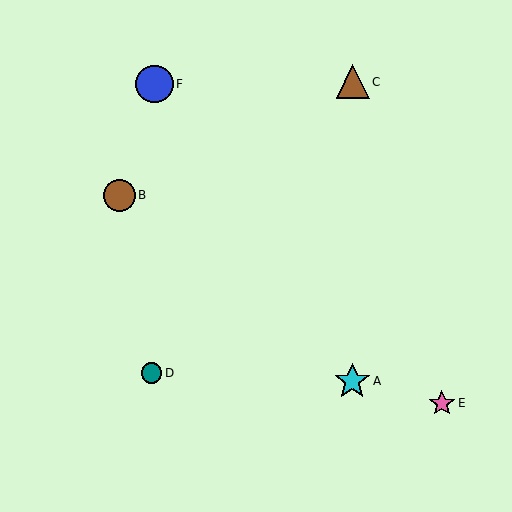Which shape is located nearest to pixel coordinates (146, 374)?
The teal circle (labeled D) at (151, 373) is nearest to that location.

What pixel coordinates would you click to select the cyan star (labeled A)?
Click at (352, 381) to select the cyan star A.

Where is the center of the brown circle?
The center of the brown circle is at (120, 195).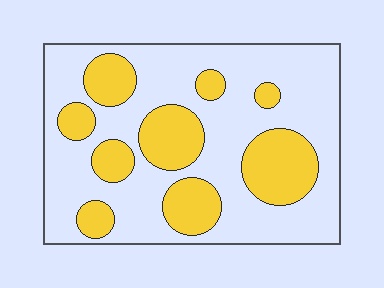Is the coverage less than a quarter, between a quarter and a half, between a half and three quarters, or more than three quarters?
Between a quarter and a half.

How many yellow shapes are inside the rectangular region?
9.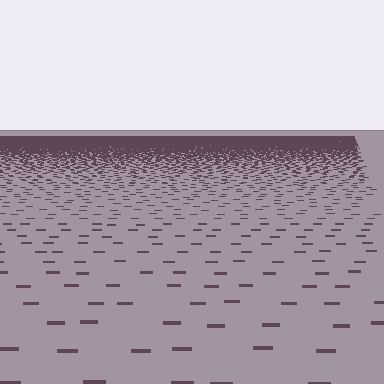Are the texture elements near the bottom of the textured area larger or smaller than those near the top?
Larger. Near the bottom, elements are closer to the viewer and appear at a bigger on-screen size.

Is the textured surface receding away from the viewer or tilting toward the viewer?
The surface is receding away from the viewer. Texture elements get smaller and denser toward the top.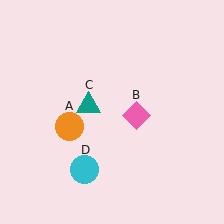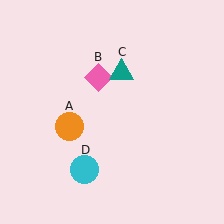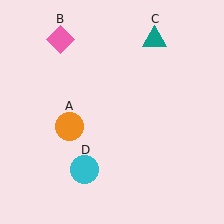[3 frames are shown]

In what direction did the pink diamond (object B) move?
The pink diamond (object B) moved up and to the left.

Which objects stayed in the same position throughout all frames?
Orange circle (object A) and cyan circle (object D) remained stationary.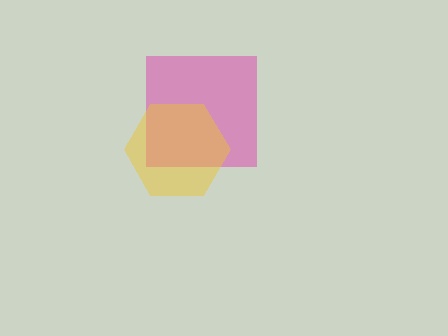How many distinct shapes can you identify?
There are 2 distinct shapes: a pink square, a yellow hexagon.